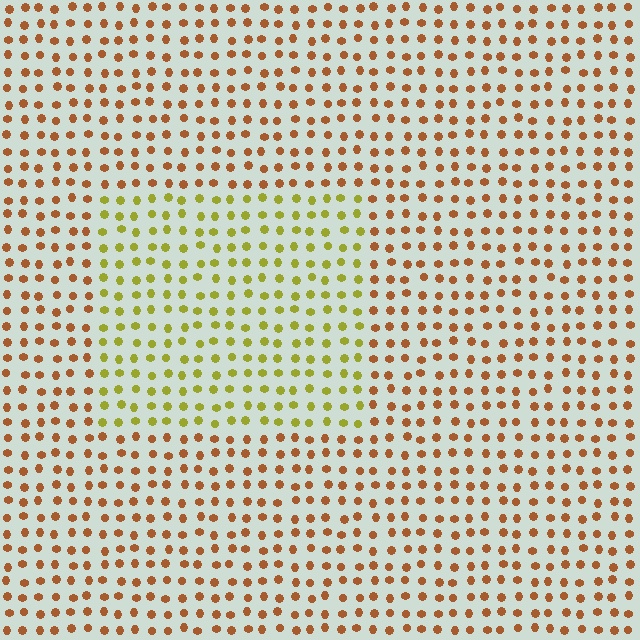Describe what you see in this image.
The image is filled with small brown elements in a uniform arrangement. A rectangle-shaped region is visible where the elements are tinted to a slightly different hue, forming a subtle color boundary.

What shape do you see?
I see a rectangle.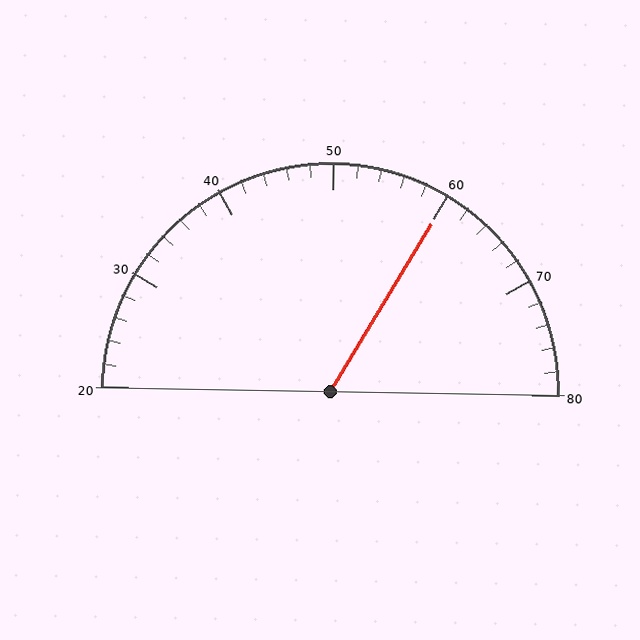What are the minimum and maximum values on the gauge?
The gauge ranges from 20 to 80.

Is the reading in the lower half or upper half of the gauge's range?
The reading is in the upper half of the range (20 to 80).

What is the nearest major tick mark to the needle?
The nearest major tick mark is 60.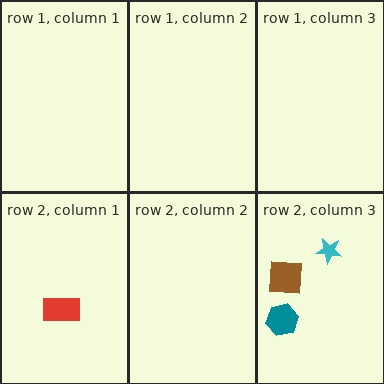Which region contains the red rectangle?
The row 2, column 1 region.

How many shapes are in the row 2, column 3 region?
3.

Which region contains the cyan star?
The row 2, column 3 region.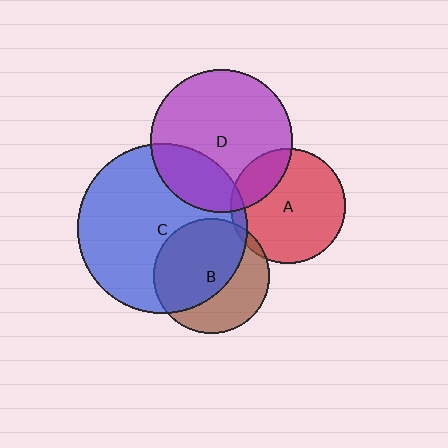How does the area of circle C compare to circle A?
Approximately 2.2 times.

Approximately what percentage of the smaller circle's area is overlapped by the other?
Approximately 5%.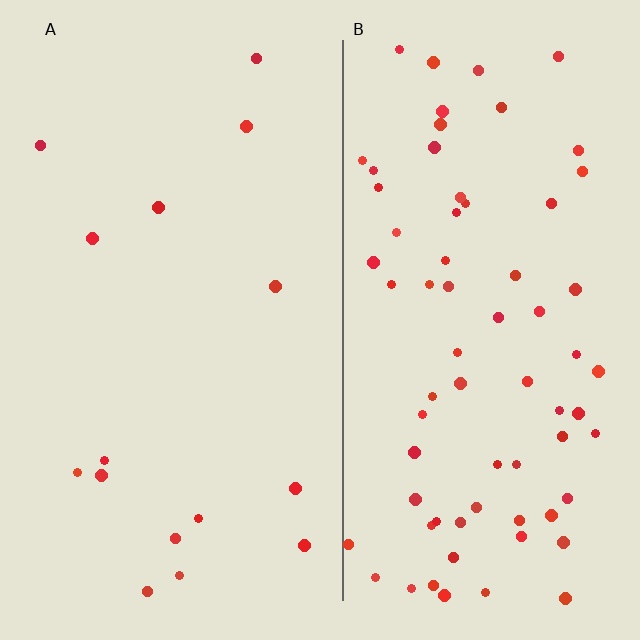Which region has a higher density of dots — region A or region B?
B (the right).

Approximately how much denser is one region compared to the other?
Approximately 4.6× — region B over region A.